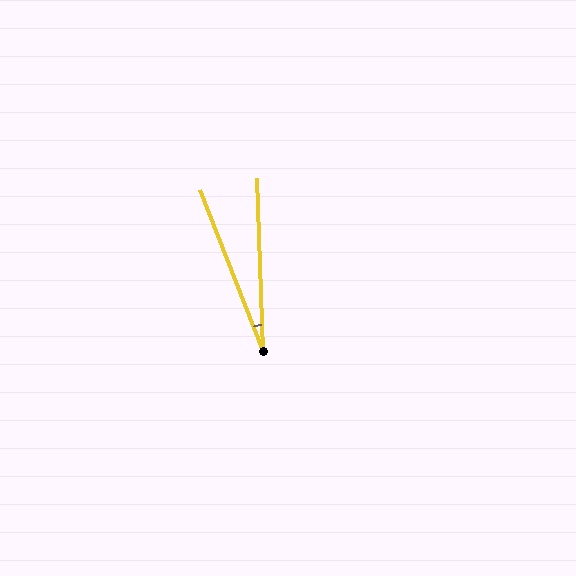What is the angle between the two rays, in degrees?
Approximately 19 degrees.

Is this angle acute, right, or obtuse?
It is acute.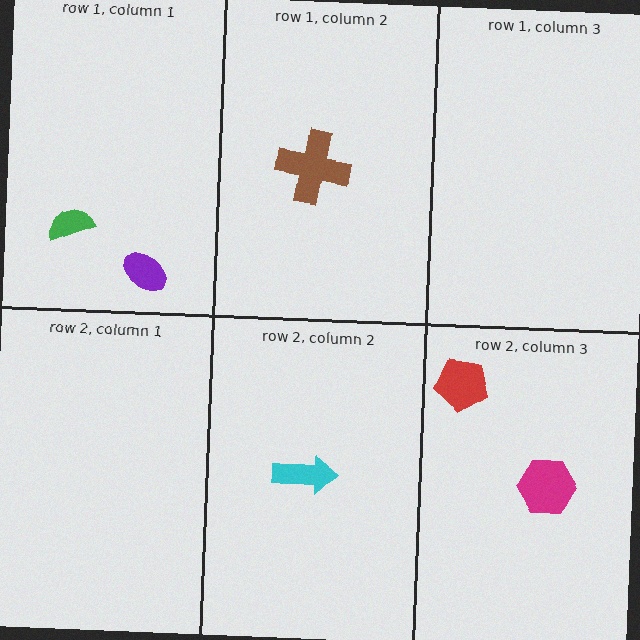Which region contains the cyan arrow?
The row 2, column 2 region.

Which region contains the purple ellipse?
The row 1, column 1 region.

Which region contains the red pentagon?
The row 2, column 3 region.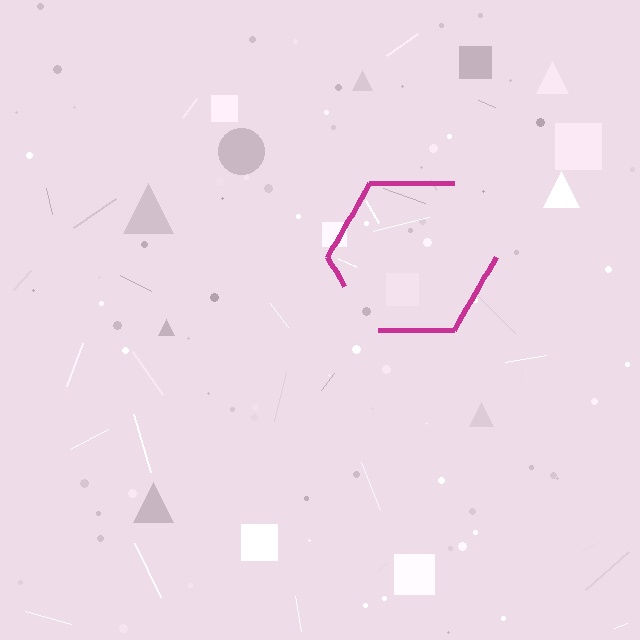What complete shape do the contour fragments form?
The contour fragments form a hexagon.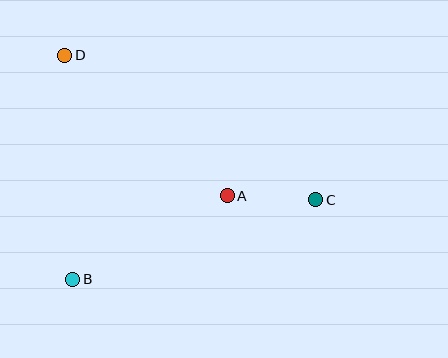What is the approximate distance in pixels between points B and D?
The distance between B and D is approximately 224 pixels.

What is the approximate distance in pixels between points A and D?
The distance between A and D is approximately 215 pixels.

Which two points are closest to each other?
Points A and C are closest to each other.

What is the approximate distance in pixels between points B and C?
The distance between B and C is approximately 255 pixels.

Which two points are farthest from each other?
Points C and D are farthest from each other.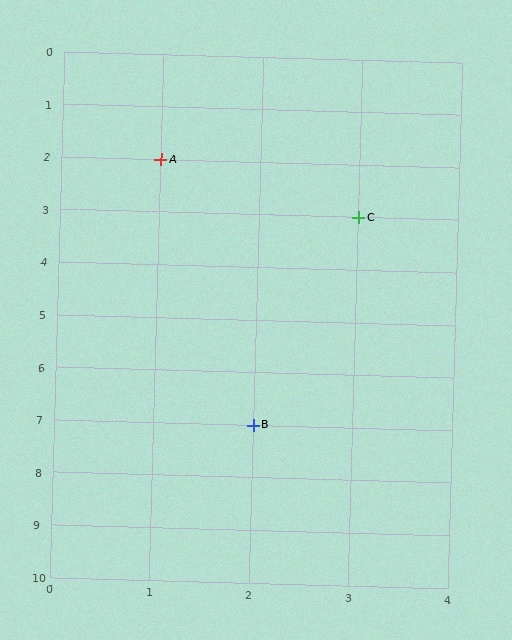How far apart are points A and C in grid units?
Points A and C are 2 columns and 1 row apart (about 2.2 grid units diagonally).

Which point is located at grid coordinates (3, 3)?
Point C is at (3, 3).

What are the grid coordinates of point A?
Point A is at grid coordinates (1, 2).